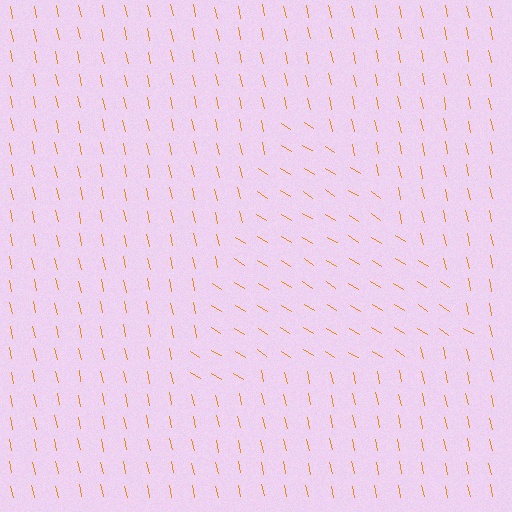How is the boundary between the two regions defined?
The boundary is defined purely by a change in line orientation (approximately 45 degrees difference). All lines are the same color and thickness.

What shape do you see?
I see a triangle.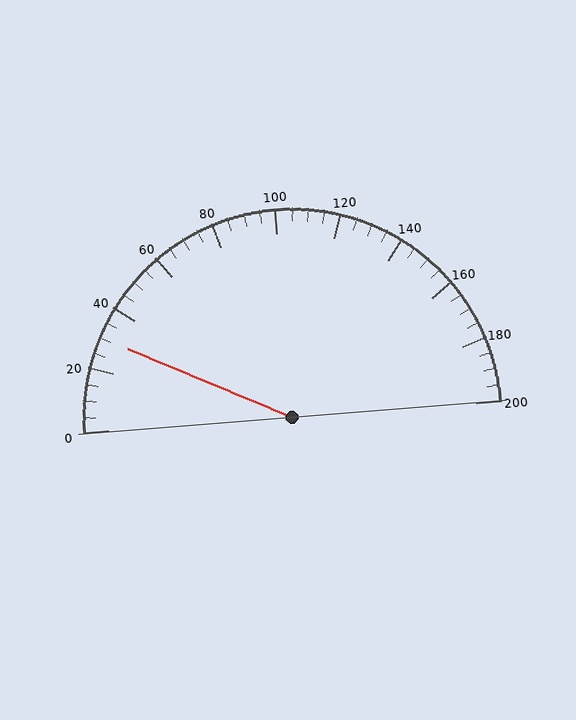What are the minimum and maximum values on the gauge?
The gauge ranges from 0 to 200.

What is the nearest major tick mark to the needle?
The nearest major tick mark is 40.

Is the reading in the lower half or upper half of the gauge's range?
The reading is in the lower half of the range (0 to 200).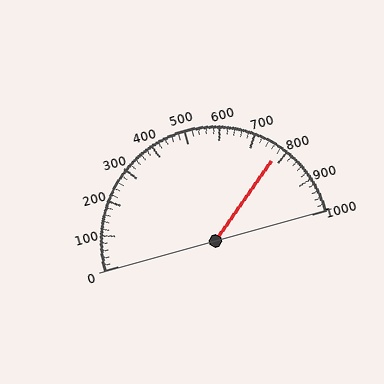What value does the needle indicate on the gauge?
The needle indicates approximately 780.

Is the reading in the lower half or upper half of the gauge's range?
The reading is in the upper half of the range (0 to 1000).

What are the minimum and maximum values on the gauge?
The gauge ranges from 0 to 1000.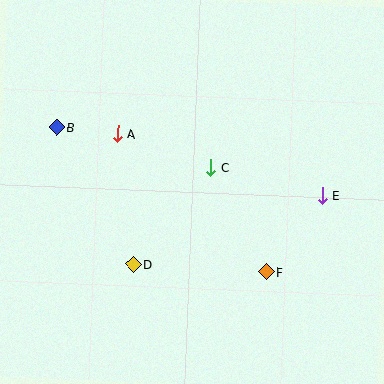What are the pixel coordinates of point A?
Point A is at (118, 134).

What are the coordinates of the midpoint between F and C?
The midpoint between F and C is at (239, 220).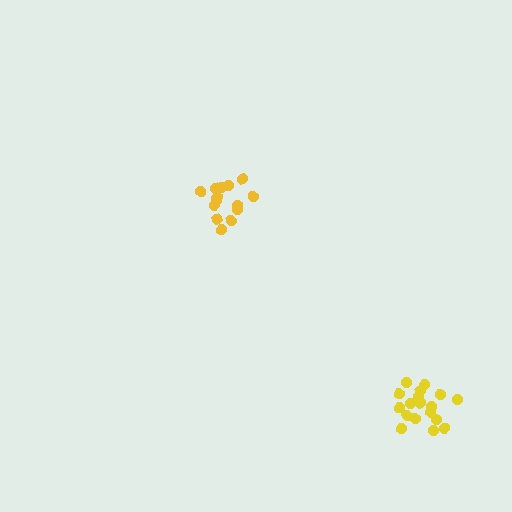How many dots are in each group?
Group 1: 15 dots, Group 2: 18 dots (33 total).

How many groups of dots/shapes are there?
There are 2 groups.